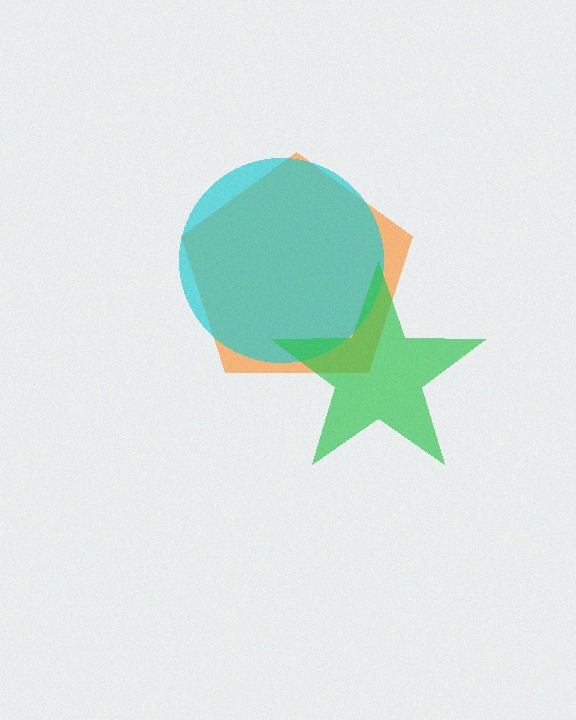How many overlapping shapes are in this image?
There are 3 overlapping shapes in the image.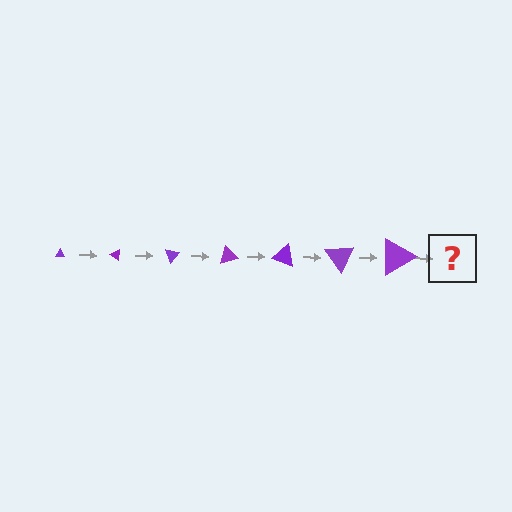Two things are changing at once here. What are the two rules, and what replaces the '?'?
The two rules are that the triangle grows larger each step and it rotates 35 degrees each step. The '?' should be a triangle, larger than the previous one and rotated 245 degrees from the start.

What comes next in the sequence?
The next element should be a triangle, larger than the previous one and rotated 245 degrees from the start.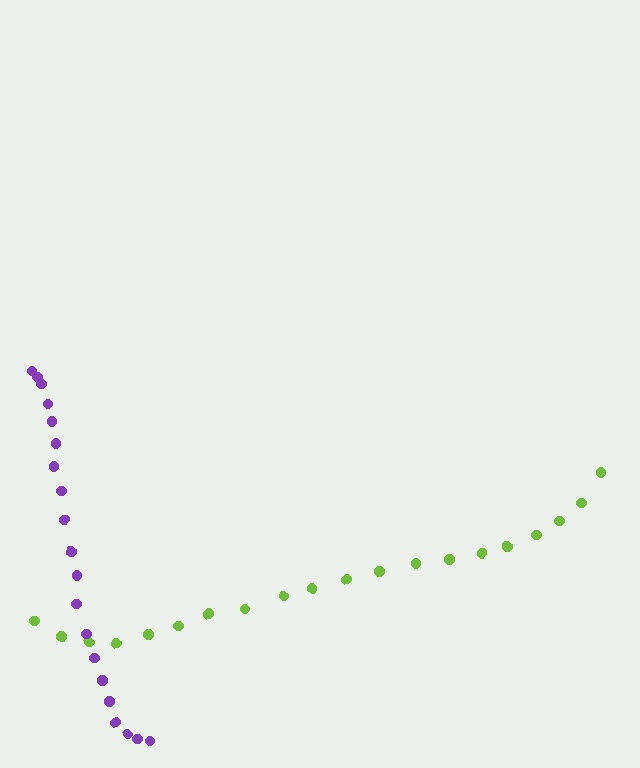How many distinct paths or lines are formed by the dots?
There are 2 distinct paths.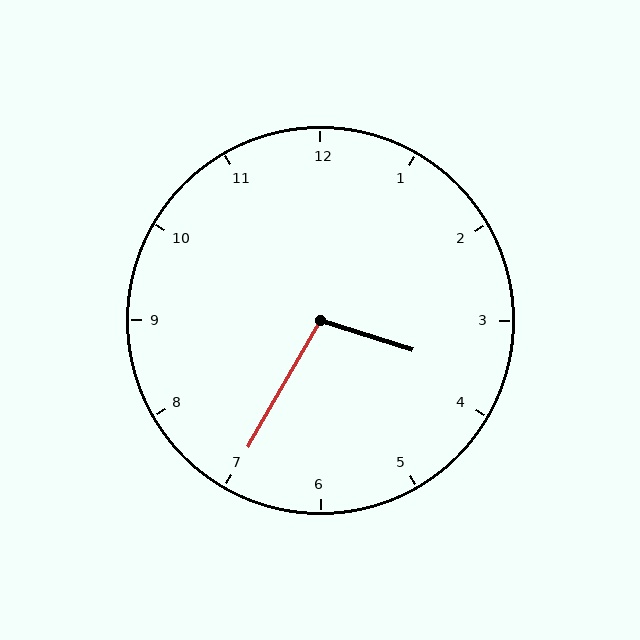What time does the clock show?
3:35.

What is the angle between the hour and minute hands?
Approximately 102 degrees.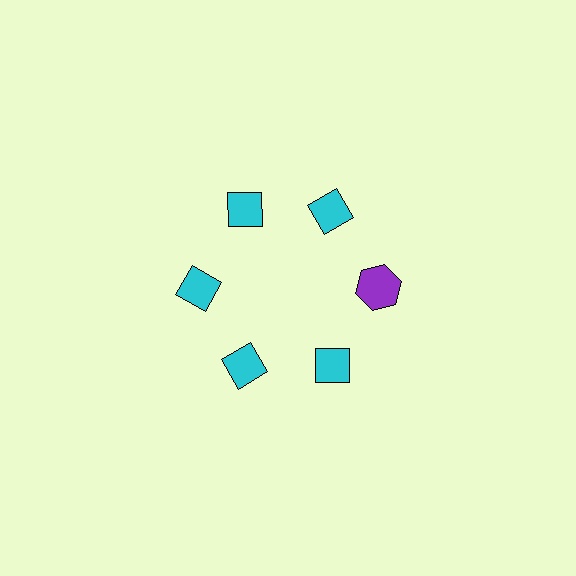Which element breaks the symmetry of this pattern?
The purple hexagon at roughly the 3 o'clock position breaks the symmetry. All other shapes are cyan diamonds.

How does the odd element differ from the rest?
It differs in both color (purple instead of cyan) and shape (hexagon instead of diamond).